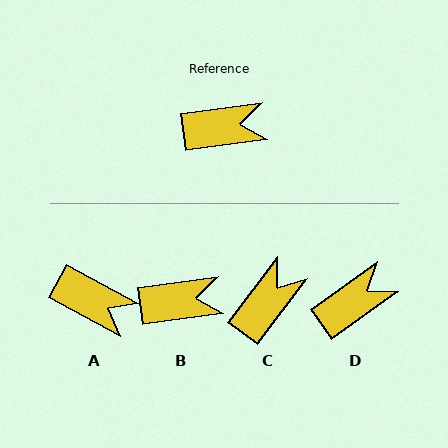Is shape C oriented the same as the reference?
No, it is off by about 45 degrees.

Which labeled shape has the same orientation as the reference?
B.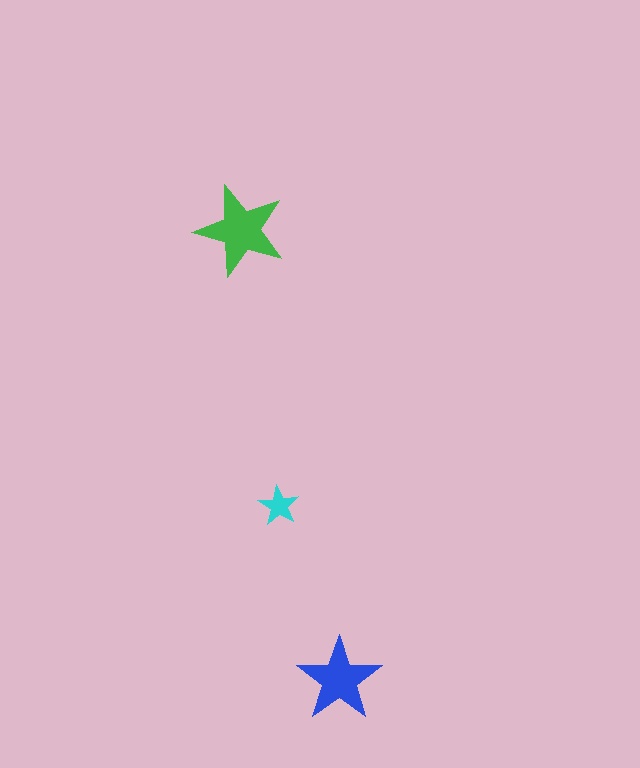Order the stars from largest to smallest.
the green one, the blue one, the cyan one.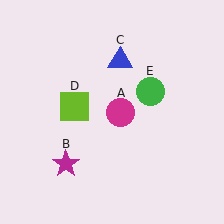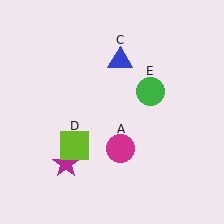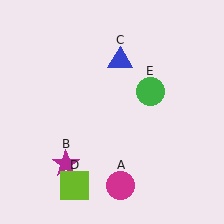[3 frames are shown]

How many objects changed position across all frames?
2 objects changed position: magenta circle (object A), lime square (object D).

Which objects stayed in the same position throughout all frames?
Magenta star (object B) and blue triangle (object C) and green circle (object E) remained stationary.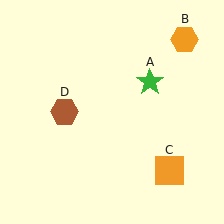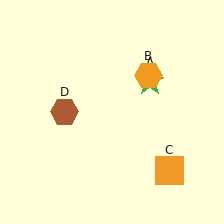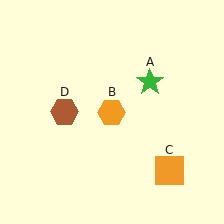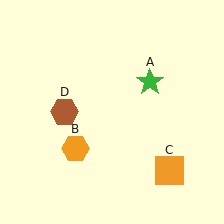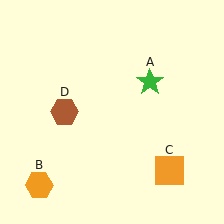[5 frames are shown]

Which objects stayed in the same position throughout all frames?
Green star (object A) and orange square (object C) and brown hexagon (object D) remained stationary.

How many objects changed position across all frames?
1 object changed position: orange hexagon (object B).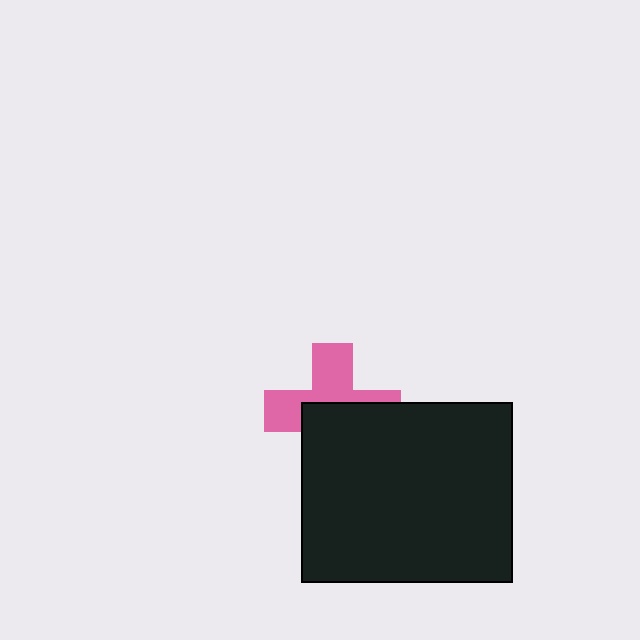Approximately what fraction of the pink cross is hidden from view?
Roughly 51% of the pink cross is hidden behind the black rectangle.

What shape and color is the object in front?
The object in front is a black rectangle.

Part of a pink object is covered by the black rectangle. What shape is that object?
It is a cross.